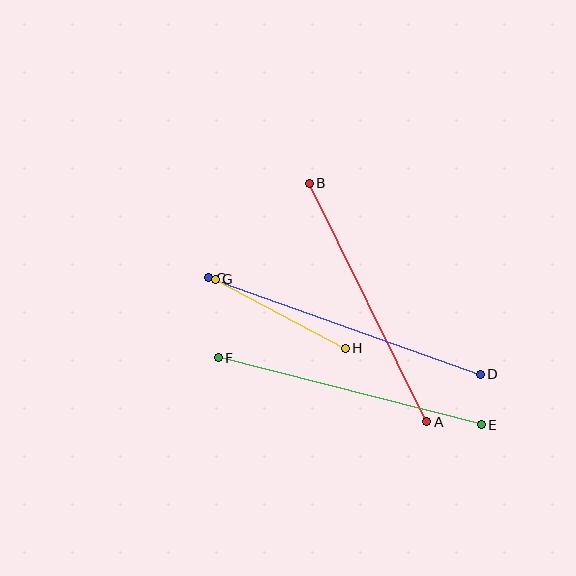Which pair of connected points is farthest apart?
Points C and D are farthest apart.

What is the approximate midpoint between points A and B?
The midpoint is at approximately (368, 302) pixels.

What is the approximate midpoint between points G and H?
The midpoint is at approximately (280, 314) pixels.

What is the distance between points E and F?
The distance is approximately 271 pixels.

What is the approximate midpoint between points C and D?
The midpoint is at approximately (344, 326) pixels.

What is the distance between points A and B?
The distance is approximately 266 pixels.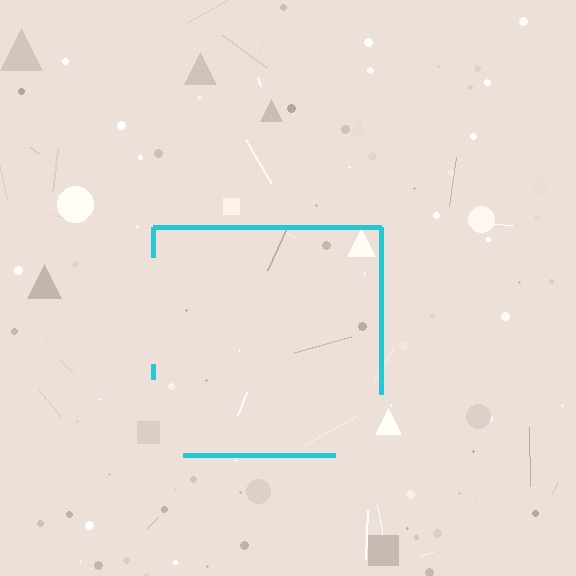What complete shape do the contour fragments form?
The contour fragments form a square.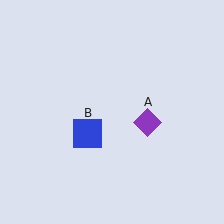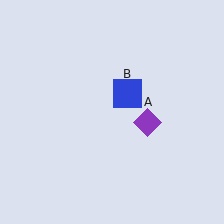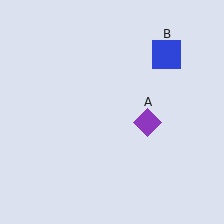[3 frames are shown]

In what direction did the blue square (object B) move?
The blue square (object B) moved up and to the right.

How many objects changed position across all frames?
1 object changed position: blue square (object B).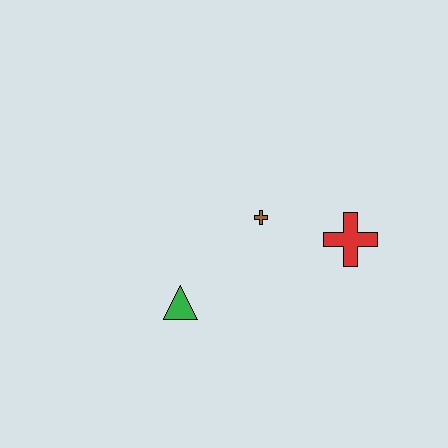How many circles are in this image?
There are no circles.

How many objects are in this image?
There are 3 objects.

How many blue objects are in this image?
There are no blue objects.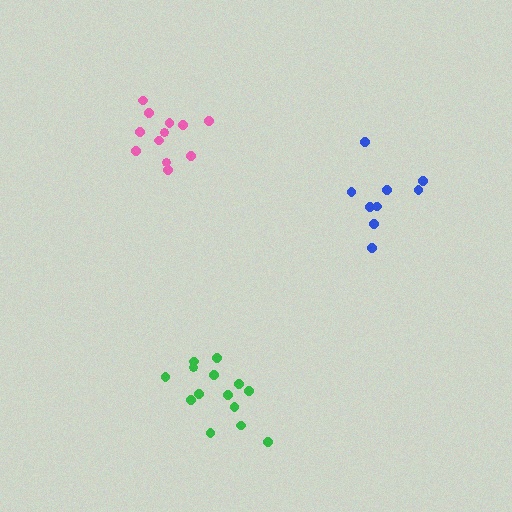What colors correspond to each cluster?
The clusters are colored: green, pink, blue.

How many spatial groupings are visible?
There are 3 spatial groupings.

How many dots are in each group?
Group 1: 14 dots, Group 2: 12 dots, Group 3: 9 dots (35 total).